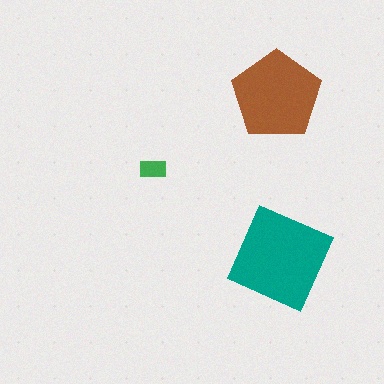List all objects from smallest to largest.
The green rectangle, the brown pentagon, the teal diamond.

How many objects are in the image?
There are 3 objects in the image.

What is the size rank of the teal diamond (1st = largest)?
1st.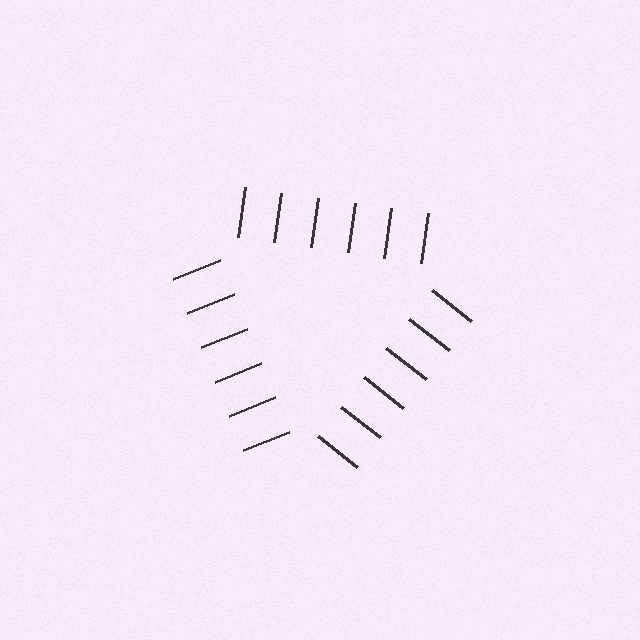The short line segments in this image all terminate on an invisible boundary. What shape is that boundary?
An illusory triangle — the line segments terminate on its edges but no continuous stroke is drawn.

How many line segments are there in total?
18 — 6 along each of the 3 edges.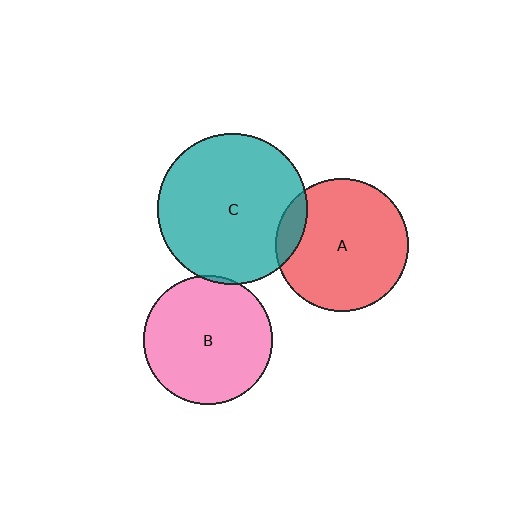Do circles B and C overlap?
Yes.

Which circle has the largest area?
Circle C (teal).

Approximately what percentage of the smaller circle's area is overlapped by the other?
Approximately 5%.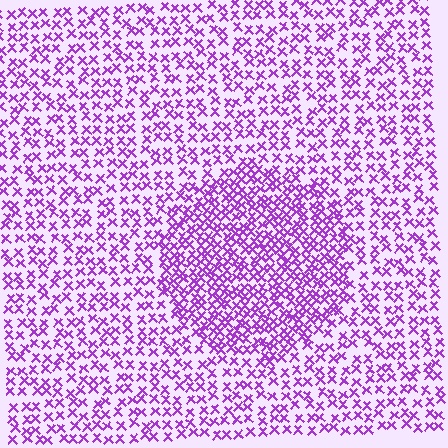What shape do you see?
I see a circle.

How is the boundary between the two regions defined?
The boundary is defined by a change in element density (approximately 1.8x ratio). All elements are the same color, size, and shape.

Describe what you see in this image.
The image contains small purple elements arranged at two different densities. A circle-shaped region is visible where the elements are more densely packed than the surrounding area.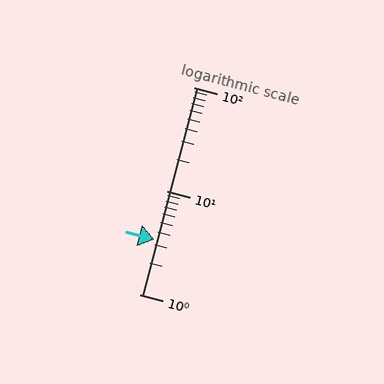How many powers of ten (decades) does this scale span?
The scale spans 2 decades, from 1 to 100.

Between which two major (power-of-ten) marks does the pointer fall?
The pointer is between 1 and 10.